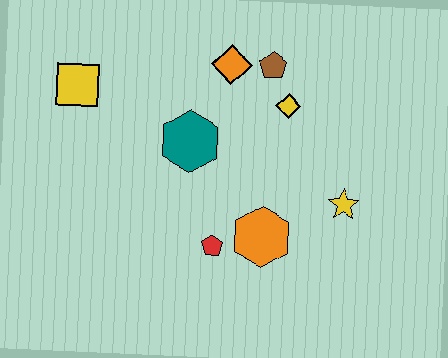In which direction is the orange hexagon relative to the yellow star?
The orange hexagon is to the left of the yellow star.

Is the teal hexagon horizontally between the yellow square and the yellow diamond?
Yes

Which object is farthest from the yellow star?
The yellow square is farthest from the yellow star.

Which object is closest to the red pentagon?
The orange hexagon is closest to the red pentagon.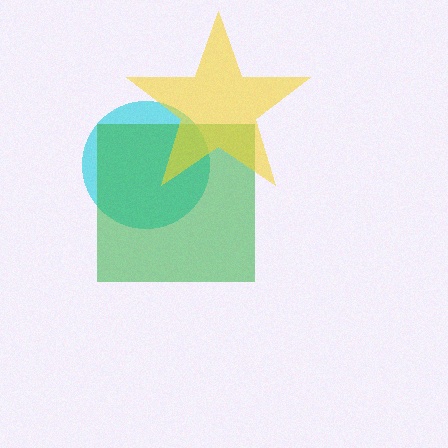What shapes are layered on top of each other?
The layered shapes are: a cyan circle, a green square, a yellow star.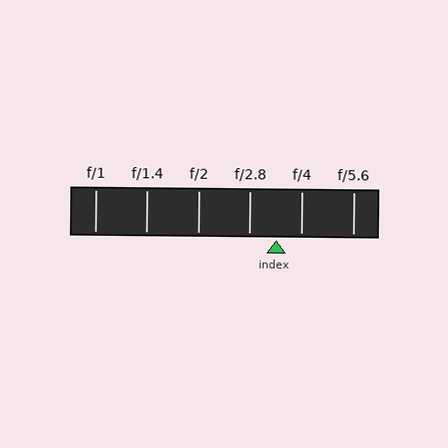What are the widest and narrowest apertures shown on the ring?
The widest aperture shown is f/1 and the narrowest is f/5.6.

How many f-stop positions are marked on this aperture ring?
There are 6 f-stop positions marked.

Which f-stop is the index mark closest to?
The index mark is closest to f/4.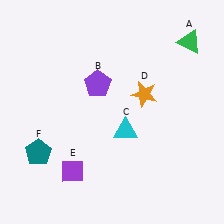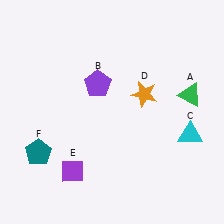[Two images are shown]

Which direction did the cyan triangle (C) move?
The cyan triangle (C) moved right.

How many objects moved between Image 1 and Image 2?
2 objects moved between the two images.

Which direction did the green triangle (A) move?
The green triangle (A) moved down.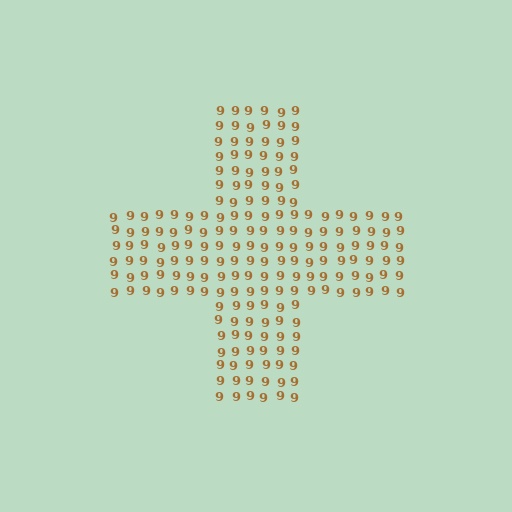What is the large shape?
The large shape is a cross.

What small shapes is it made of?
It is made of small digit 9's.